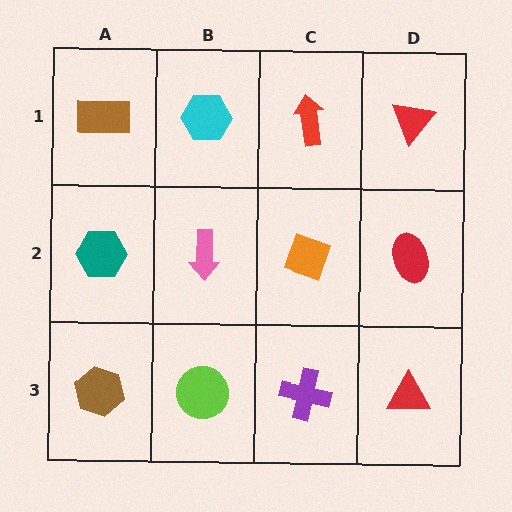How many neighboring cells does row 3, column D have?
2.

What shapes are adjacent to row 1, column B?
A pink arrow (row 2, column B), a brown rectangle (row 1, column A), a red arrow (row 1, column C).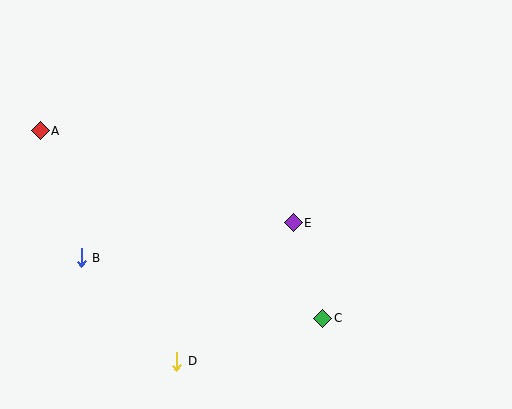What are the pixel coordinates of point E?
Point E is at (293, 223).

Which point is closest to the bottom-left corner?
Point B is closest to the bottom-left corner.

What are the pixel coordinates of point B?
Point B is at (81, 258).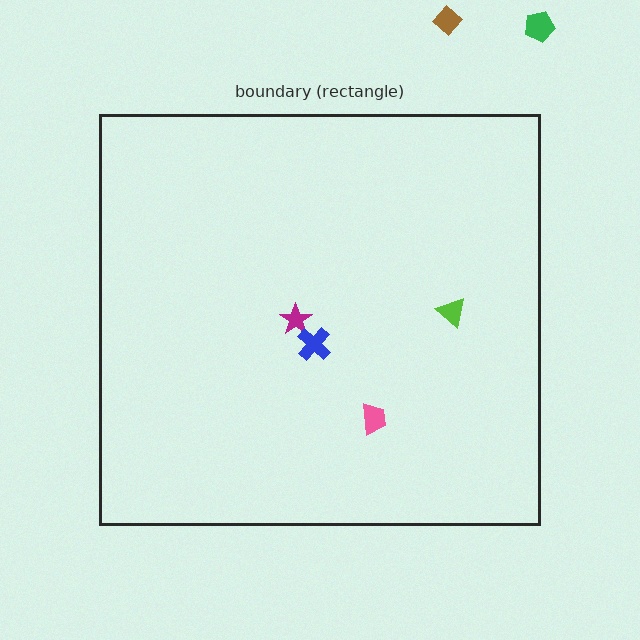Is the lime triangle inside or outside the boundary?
Inside.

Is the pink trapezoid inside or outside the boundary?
Inside.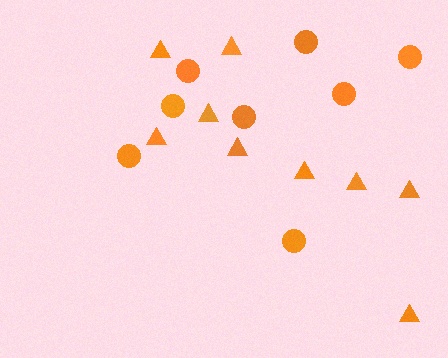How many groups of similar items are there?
There are 2 groups: one group of triangles (9) and one group of circles (8).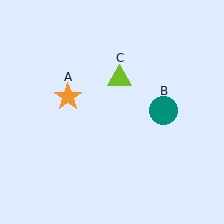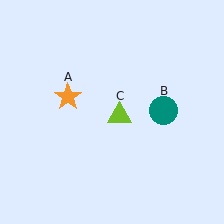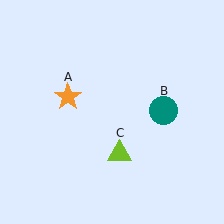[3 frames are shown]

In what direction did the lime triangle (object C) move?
The lime triangle (object C) moved down.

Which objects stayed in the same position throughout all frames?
Orange star (object A) and teal circle (object B) remained stationary.